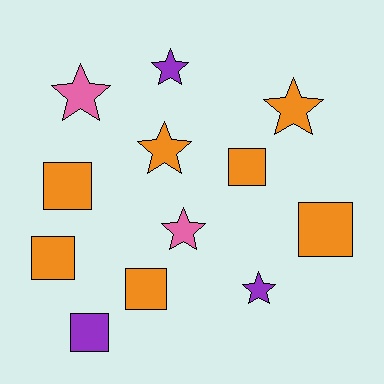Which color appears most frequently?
Orange, with 7 objects.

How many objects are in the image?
There are 12 objects.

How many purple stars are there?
There are 2 purple stars.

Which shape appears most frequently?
Square, with 6 objects.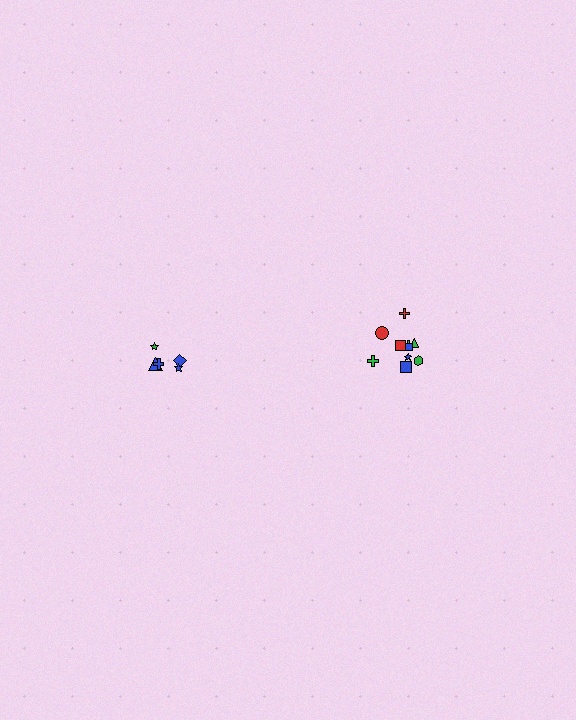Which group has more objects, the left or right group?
The right group.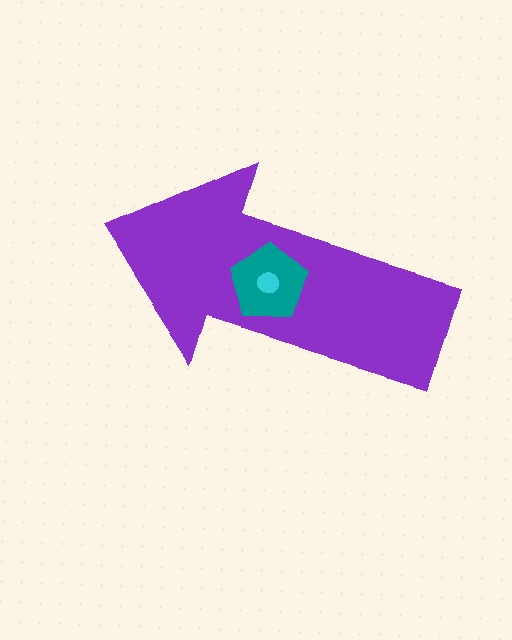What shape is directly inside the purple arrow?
The teal pentagon.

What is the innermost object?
The cyan circle.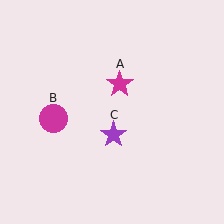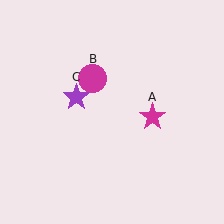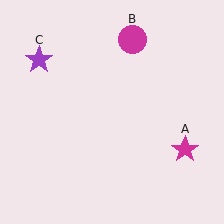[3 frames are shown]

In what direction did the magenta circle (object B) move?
The magenta circle (object B) moved up and to the right.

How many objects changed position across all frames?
3 objects changed position: magenta star (object A), magenta circle (object B), purple star (object C).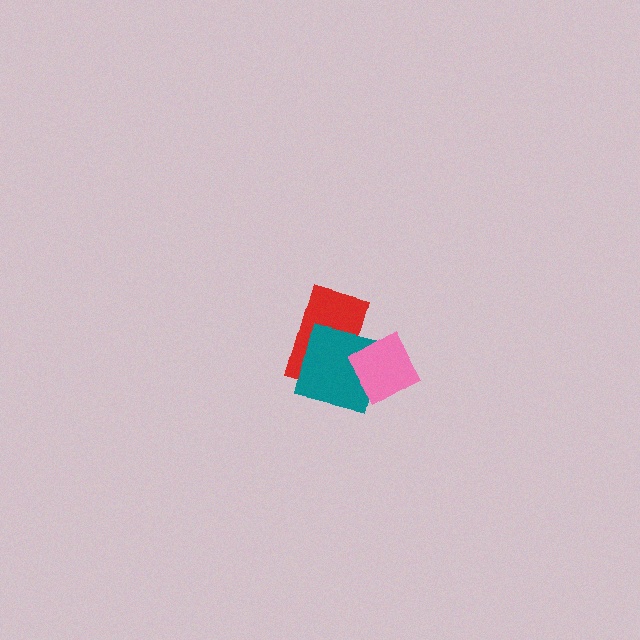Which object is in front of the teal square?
The pink diamond is in front of the teal square.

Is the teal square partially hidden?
Yes, it is partially covered by another shape.